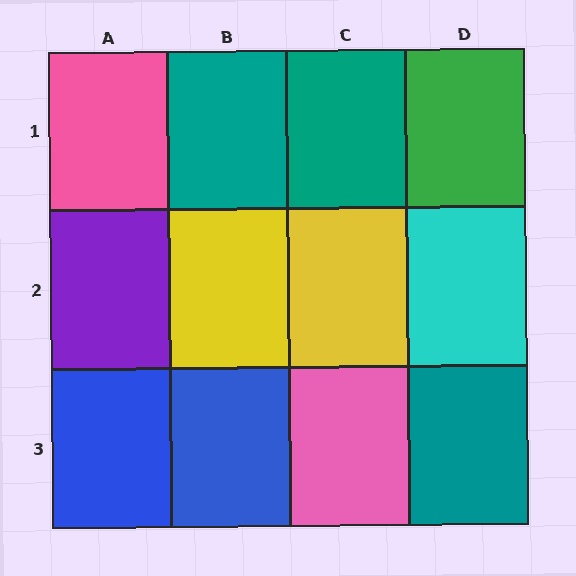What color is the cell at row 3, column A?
Blue.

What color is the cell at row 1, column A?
Pink.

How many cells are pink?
2 cells are pink.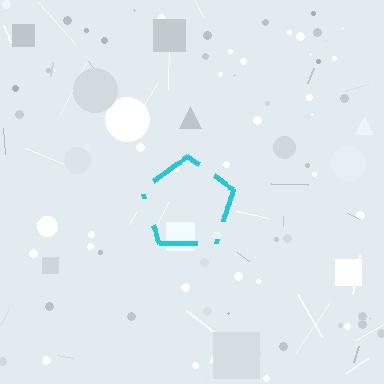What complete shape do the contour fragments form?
The contour fragments form a pentagon.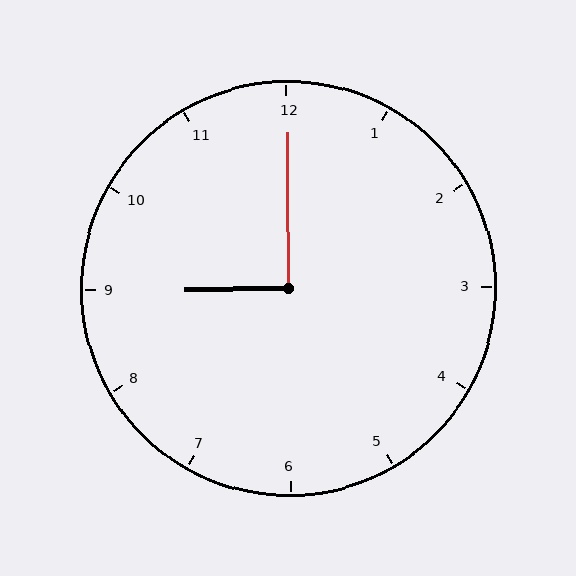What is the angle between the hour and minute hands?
Approximately 90 degrees.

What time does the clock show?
9:00.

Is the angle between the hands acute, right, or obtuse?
It is right.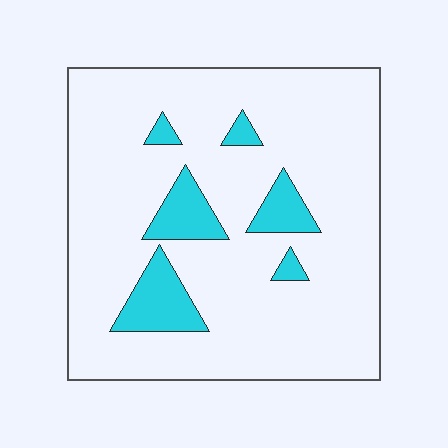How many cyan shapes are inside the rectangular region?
6.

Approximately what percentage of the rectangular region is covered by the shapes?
Approximately 15%.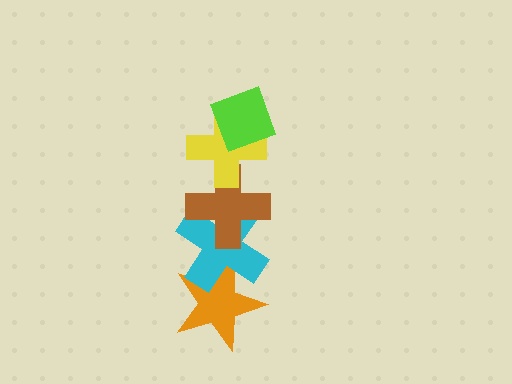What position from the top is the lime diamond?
The lime diamond is 1st from the top.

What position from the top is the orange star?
The orange star is 5th from the top.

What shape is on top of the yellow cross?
The lime diamond is on top of the yellow cross.